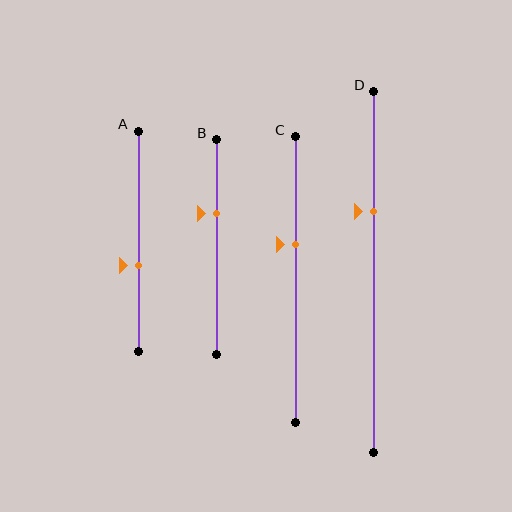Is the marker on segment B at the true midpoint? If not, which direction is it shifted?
No, the marker on segment B is shifted upward by about 15% of the segment length.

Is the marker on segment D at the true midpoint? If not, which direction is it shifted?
No, the marker on segment D is shifted upward by about 17% of the segment length.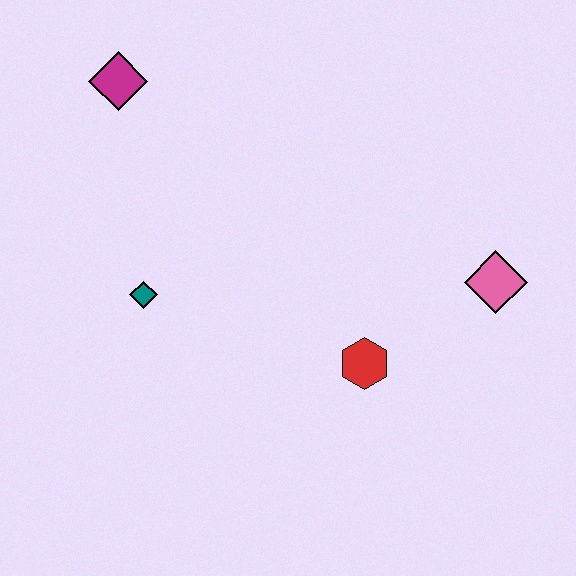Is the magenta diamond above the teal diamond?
Yes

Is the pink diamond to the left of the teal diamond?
No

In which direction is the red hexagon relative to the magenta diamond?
The red hexagon is below the magenta diamond.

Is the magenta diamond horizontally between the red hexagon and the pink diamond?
No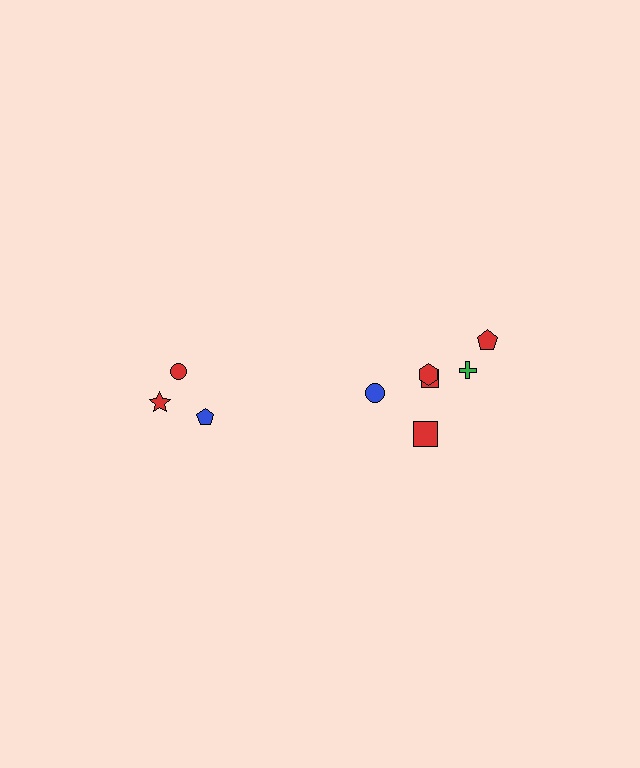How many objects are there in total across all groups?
There are 9 objects.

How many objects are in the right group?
There are 6 objects.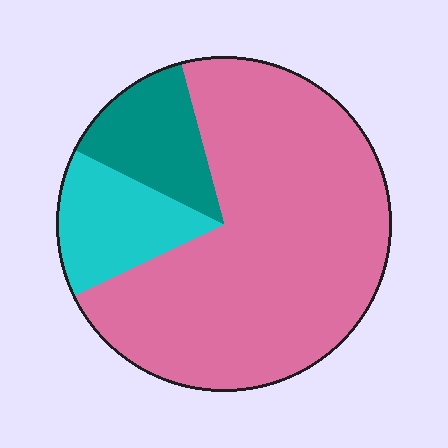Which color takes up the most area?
Pink, at roughly 70%.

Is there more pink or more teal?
Pink.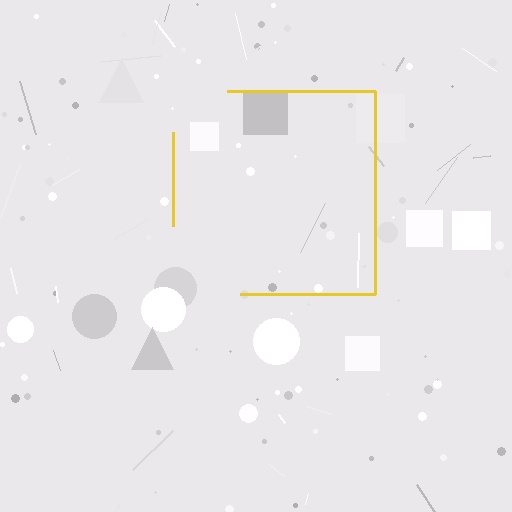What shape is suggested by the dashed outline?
The dashed outline suggests a square.